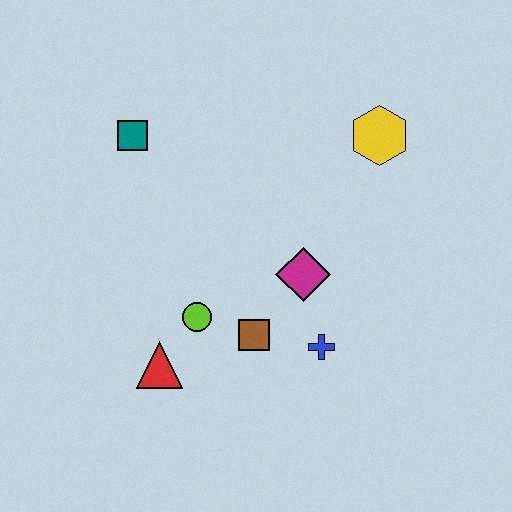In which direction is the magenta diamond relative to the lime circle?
The magenta diamond is to the right of the lime circle.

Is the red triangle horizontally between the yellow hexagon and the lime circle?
No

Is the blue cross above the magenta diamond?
No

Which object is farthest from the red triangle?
The yellow hexagon is farthest from the red triangle.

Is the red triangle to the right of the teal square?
Yes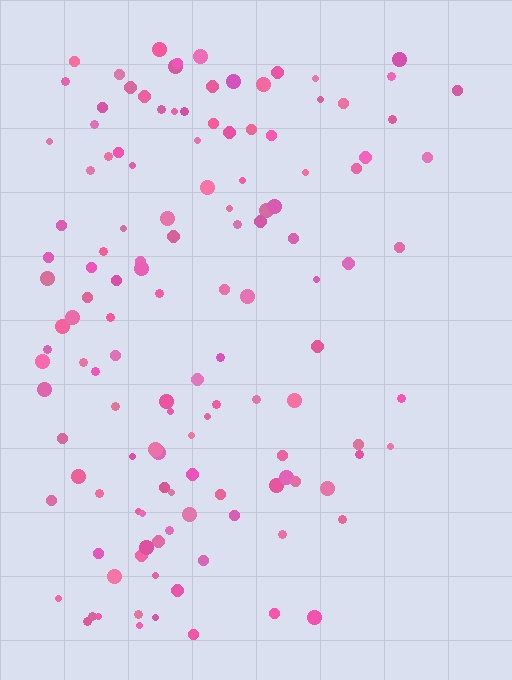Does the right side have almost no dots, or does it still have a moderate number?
Still a moderate number, just noticeably fewer than the left.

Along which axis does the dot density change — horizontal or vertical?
Horizontal.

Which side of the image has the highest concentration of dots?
The left.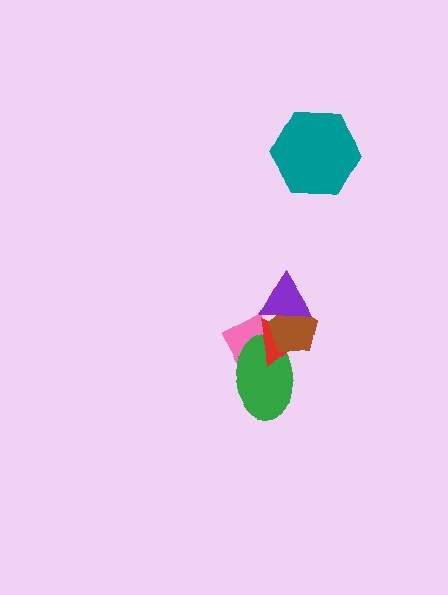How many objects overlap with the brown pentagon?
4 objects overlap with the brown pentagon.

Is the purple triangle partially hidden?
No, no other shape covers it.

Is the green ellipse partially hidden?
Yes, it is partially covered by another shape.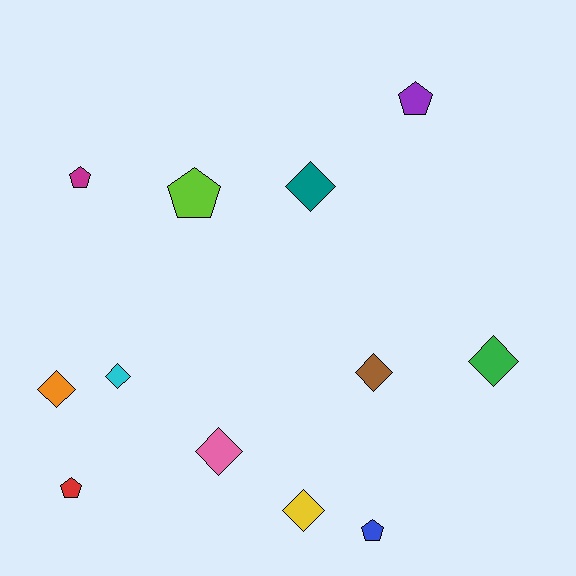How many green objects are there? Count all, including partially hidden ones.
There is 1 green object.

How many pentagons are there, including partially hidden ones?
There are 5 pentagons.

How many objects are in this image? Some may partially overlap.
There are 12 objects.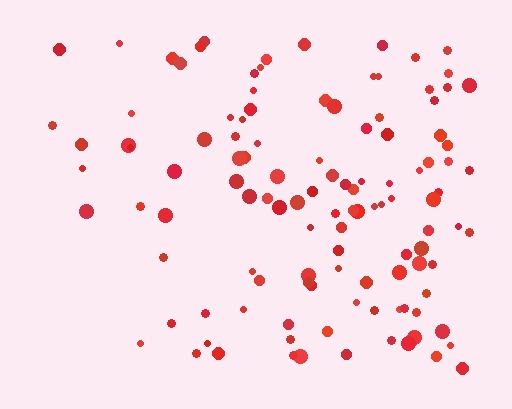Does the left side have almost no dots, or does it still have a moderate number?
Still a moderate number, just noticeably fewer than the right.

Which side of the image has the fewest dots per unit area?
The left.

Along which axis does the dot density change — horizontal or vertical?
Horizontal.